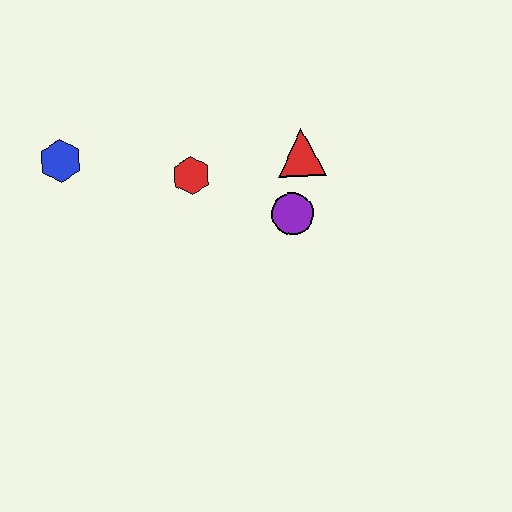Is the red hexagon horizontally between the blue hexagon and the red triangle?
Yes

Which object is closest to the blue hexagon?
The red hexagon is closest to the blue hexagon.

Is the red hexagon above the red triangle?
No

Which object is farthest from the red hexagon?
The blue hexagon is farthest from the red hexagon.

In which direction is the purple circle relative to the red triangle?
The purple circle is below the red triangle.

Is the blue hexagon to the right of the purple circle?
No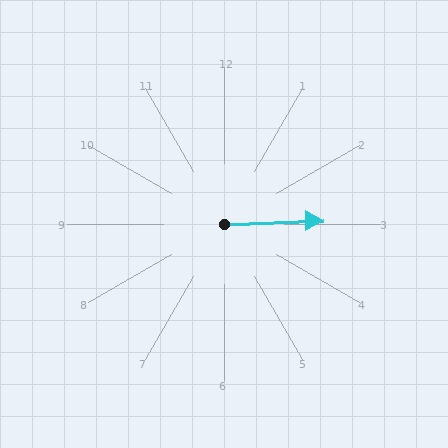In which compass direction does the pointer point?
East.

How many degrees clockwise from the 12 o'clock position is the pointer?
Approximately 88 degrees.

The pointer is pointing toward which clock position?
Roughly 3 o'clock.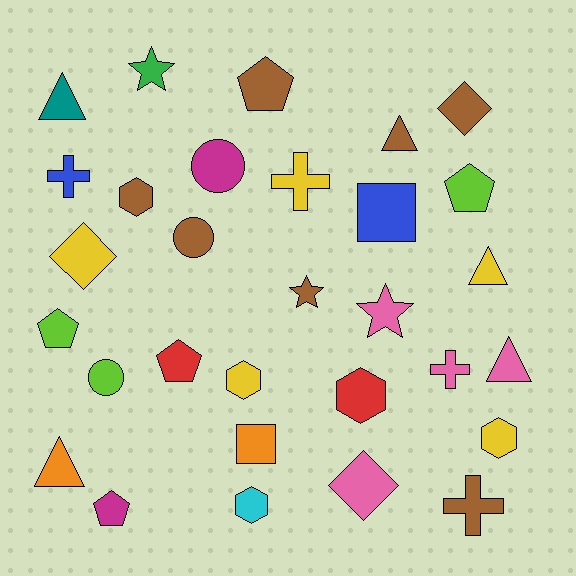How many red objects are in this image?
There are 2 red objects.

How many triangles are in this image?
There are 5 triangles.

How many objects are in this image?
There are 30 objects.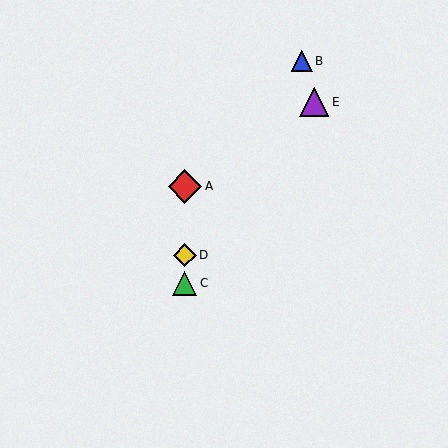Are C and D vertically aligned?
Yes, both are at x≈185.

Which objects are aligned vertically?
Objects A, C, D are aligned vertically.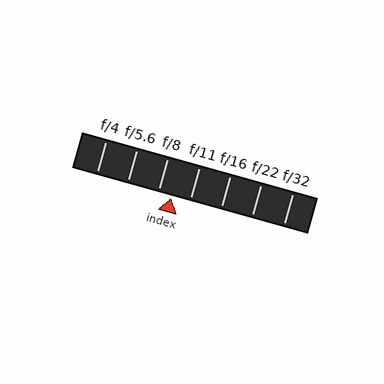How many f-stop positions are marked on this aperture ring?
There are 7 f-stop positions marked.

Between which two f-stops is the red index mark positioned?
The index mark is between f/8 and f/11.